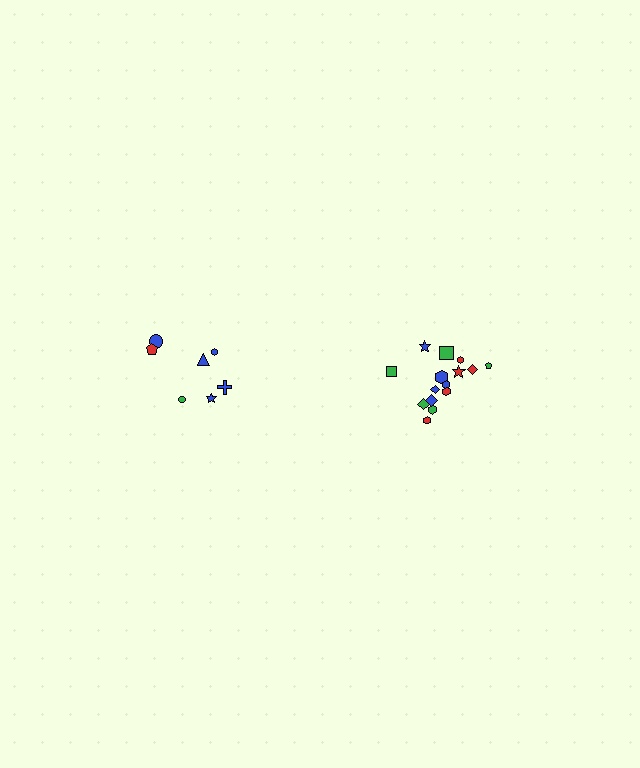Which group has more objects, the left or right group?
The right group.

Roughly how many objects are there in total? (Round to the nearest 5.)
Roughly 20 objects in total.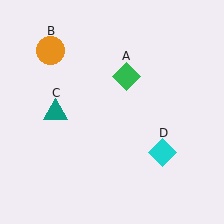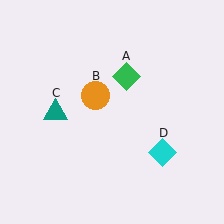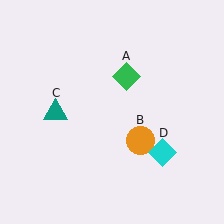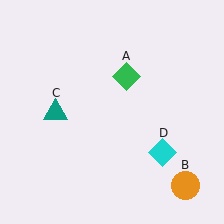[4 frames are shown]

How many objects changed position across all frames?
1 object changed position: orange circle (object B).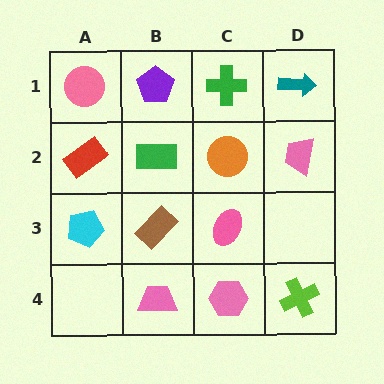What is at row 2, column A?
A red rectangle.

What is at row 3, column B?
A brown rectangle.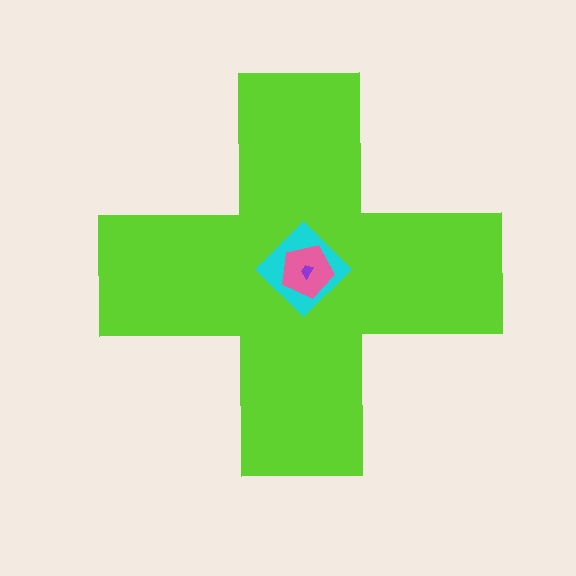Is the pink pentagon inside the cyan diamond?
Yes.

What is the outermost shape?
The lime cross.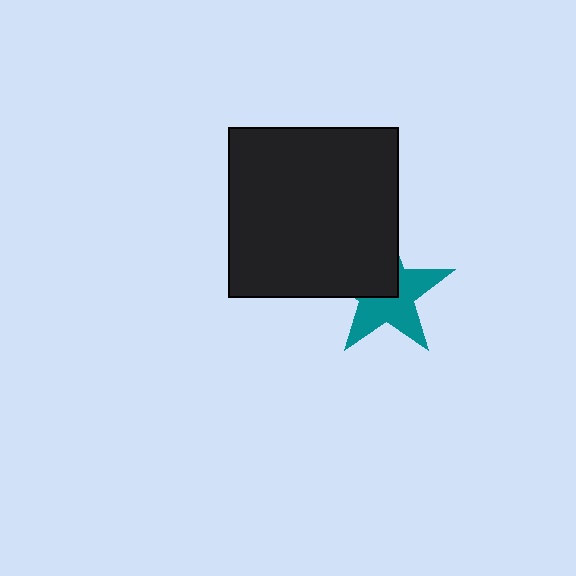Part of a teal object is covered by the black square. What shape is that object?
It is a star.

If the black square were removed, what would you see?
You would see the complete teal star.